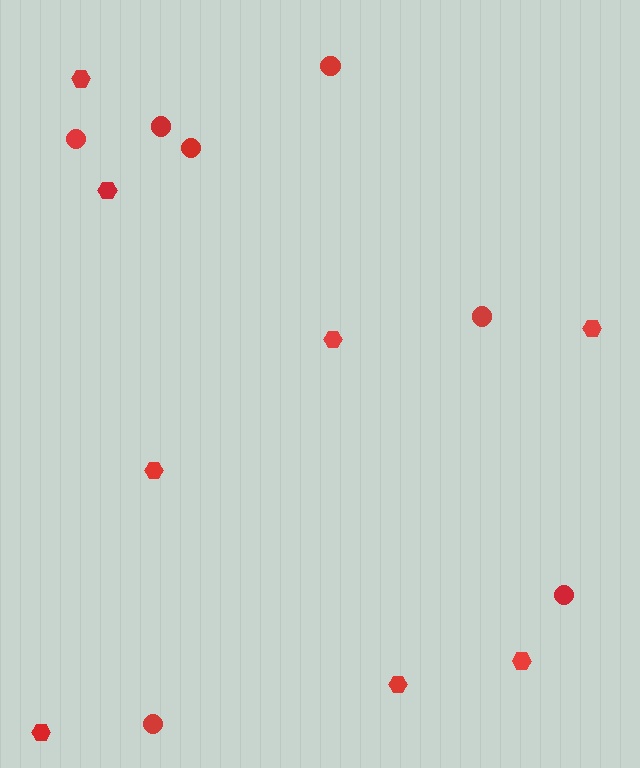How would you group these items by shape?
There are 2 groups: one group of circles (7) and one group of hexagons (8).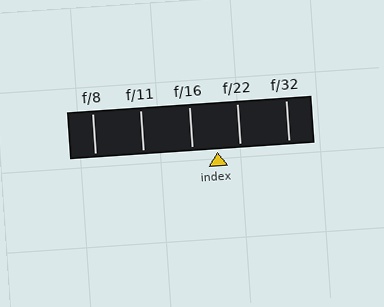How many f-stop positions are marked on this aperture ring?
There are 5 f-stop positions marked.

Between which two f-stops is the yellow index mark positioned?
The index mark is between f/16 and f/22.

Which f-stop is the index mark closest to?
The index mark is closest to f/22.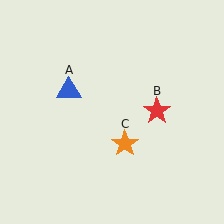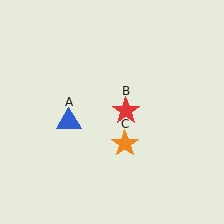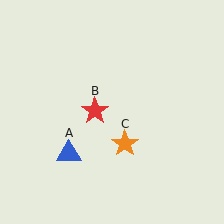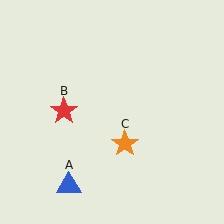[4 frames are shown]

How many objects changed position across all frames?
2 objects changed position: blue triangle (object A), red star (object B).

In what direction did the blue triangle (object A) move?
The blue triangle (object A) moved down.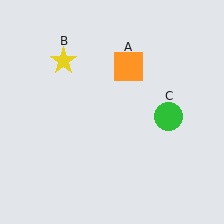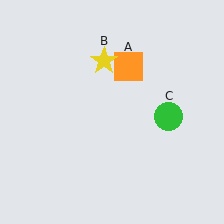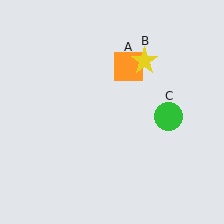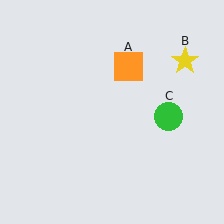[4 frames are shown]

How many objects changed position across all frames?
1 object changed position: yellow star (object B).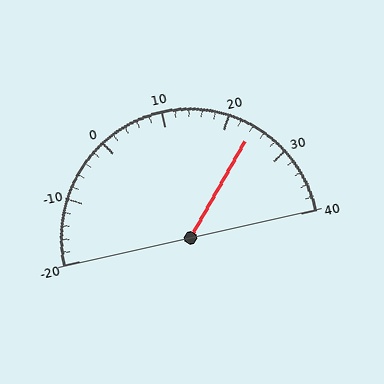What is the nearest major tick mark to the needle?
The nearest major tick mark is 20.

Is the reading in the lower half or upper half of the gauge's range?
The reading is in the upper half of the range (-20 to 40).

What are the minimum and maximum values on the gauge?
The gauge ranges from -20 to 40.